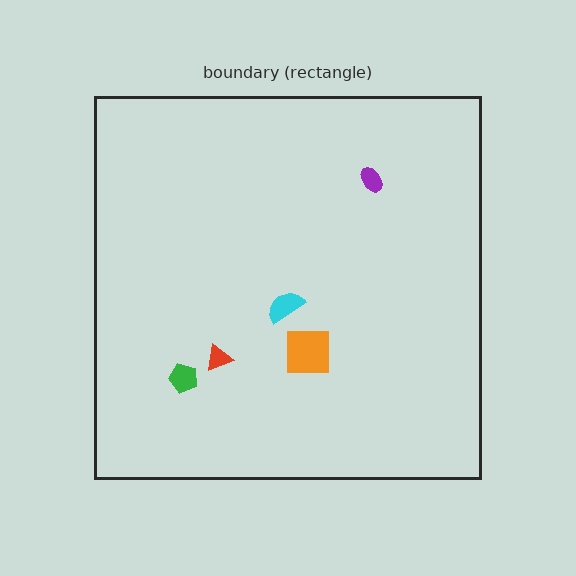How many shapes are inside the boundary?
5 inside, 0 outside.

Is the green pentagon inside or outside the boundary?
Inside.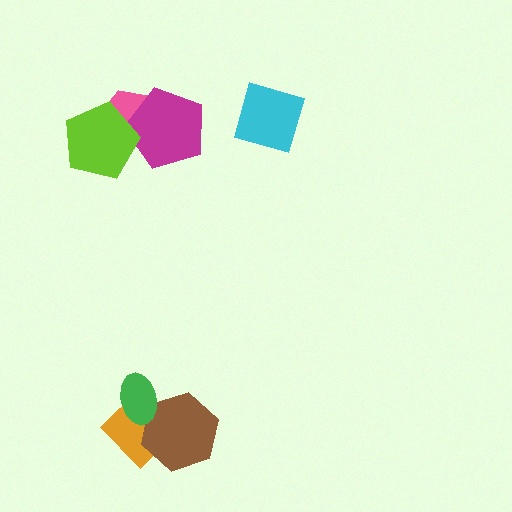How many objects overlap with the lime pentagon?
2 objects overlap with the lime pentagon.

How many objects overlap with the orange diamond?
2 objects overlap with the orange diamond.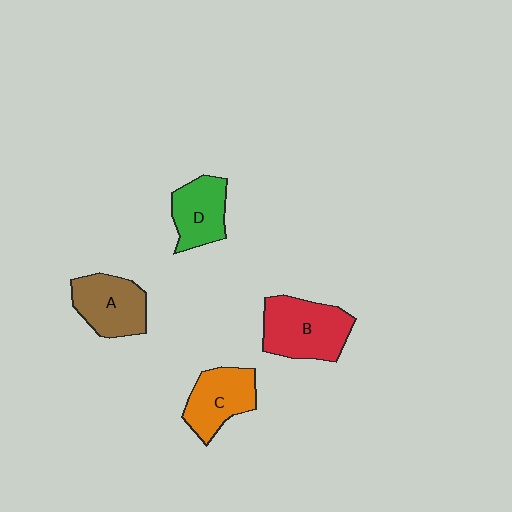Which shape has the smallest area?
Shape D (green).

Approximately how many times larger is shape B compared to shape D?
Approximately 1.4 times.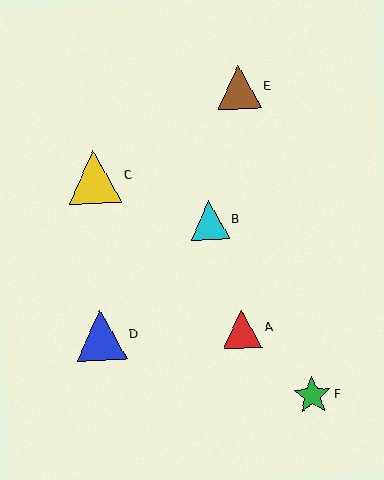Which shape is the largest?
The yellow triangle (labeled C) is the largest.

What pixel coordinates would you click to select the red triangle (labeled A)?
Click at (242, 329) to select the red triangle A.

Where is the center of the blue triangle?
The center of the blue triangle is at (101, 335).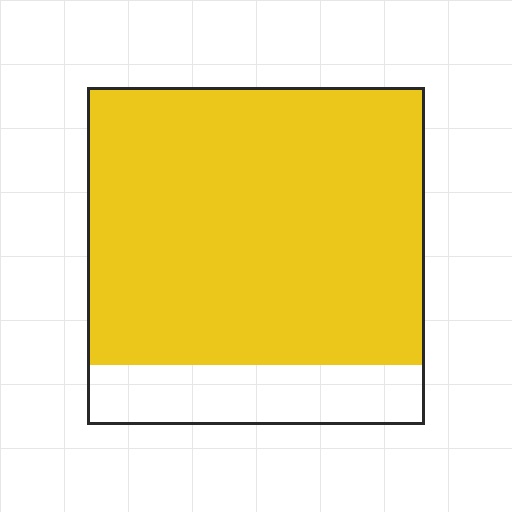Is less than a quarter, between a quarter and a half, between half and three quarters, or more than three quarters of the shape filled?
More than three quarters.